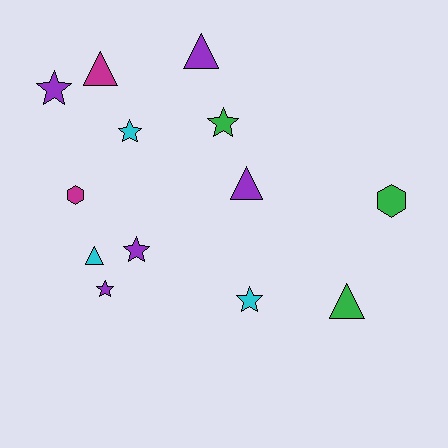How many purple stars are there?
There are 3 purple stars.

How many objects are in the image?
There are 13 objects.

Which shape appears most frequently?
Star, with 6 objects.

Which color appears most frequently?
Purple, with 5 objects.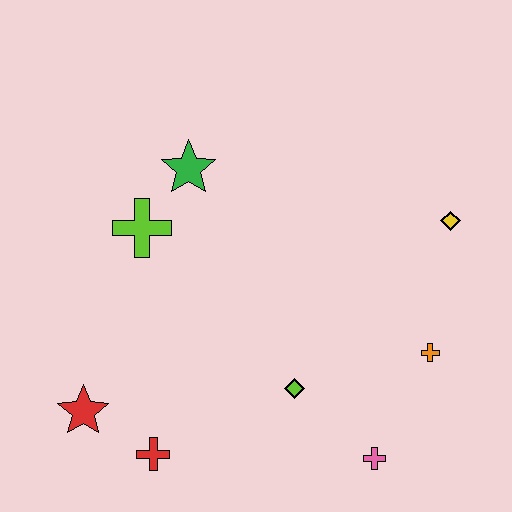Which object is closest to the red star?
The red cross is closest to the red star.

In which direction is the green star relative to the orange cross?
The green star is to the left of the orange cross.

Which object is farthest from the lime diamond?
The green star is farthest from the lime diamond.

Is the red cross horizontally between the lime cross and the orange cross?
Yes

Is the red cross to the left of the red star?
No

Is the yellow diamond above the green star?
No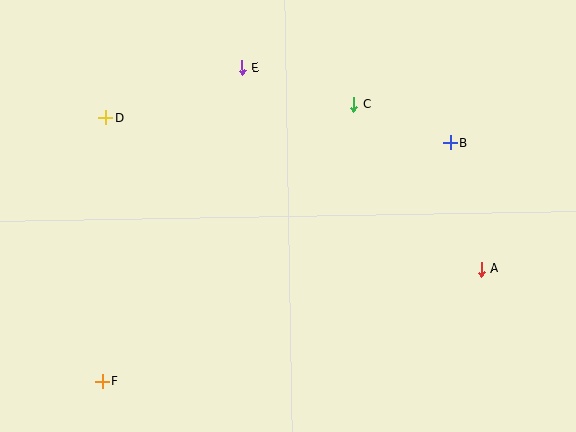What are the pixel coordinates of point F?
Point F is at (102, 382).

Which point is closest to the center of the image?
Point C at (354, 104) is closest to the center.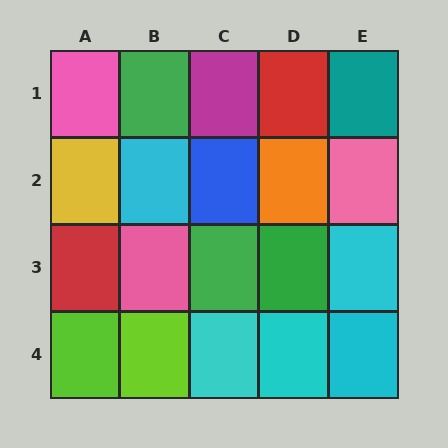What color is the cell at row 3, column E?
Cyan.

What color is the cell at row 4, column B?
Lime.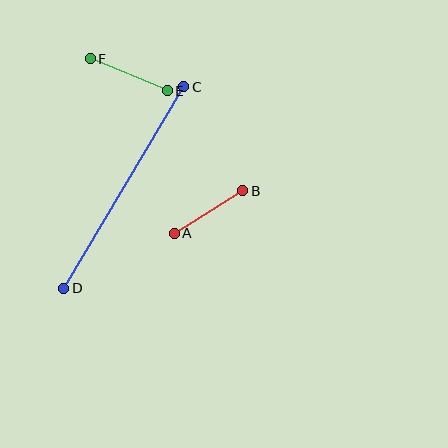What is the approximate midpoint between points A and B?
The midpoint is at approximately (209, 212) pixels.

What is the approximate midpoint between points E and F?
The midpoint is at approximately (129, 75) pixels.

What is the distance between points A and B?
The distance is approximately 80 pixels.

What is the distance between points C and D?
The distance is approximately 234 pixels.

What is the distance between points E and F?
The distance is approximately 83 pixels.